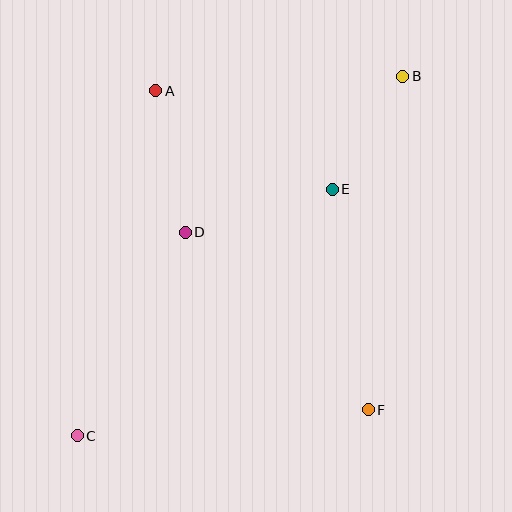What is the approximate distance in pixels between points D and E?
The distance between D and E is approximately 153 pixels.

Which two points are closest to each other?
Points B and E are closest to each other.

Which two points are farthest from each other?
Points B and C are farthest from each other.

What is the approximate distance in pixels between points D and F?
The distance between D and F is approximately 255 pixels.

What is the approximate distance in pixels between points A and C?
The distance between A and C is approximately 354 pixels.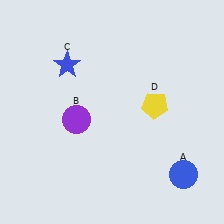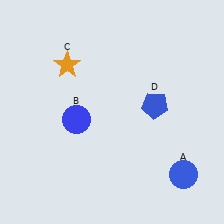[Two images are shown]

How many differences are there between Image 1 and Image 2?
There are 3 differences between the two images.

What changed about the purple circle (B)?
In Image 1, B is purple. In Image 2, it changed to blue.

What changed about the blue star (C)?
In Image 1, C is blue. In Image 2, it changed to orange.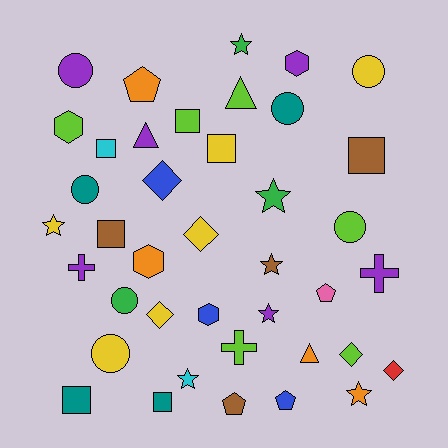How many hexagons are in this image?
There are 4 hexagons.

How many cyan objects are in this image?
There are 2 cyan objects.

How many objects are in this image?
There are 40 objects.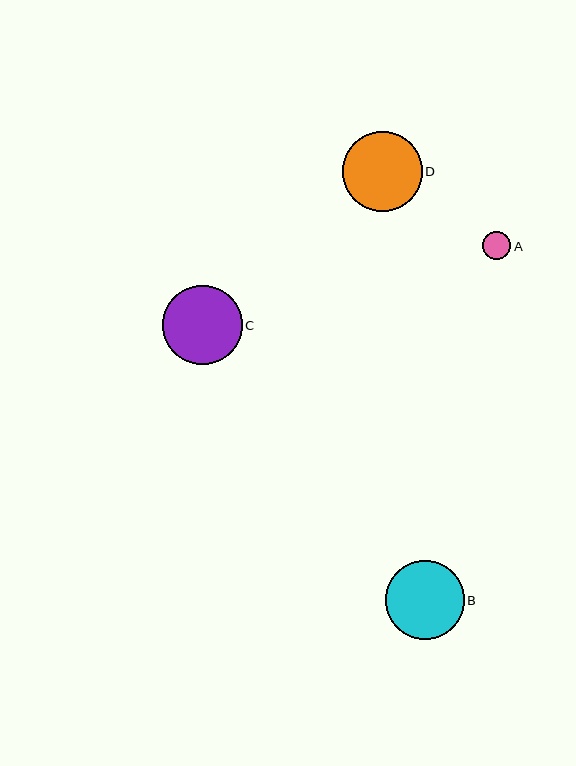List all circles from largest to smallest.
From largest to smallest: C, D, B, A.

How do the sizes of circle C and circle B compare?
Circle C and circle B are approximately the same size.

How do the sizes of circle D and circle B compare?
Circle D and circle B are approximately the same size.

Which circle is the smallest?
Circle A is the smallest with a size of approximately 28 pixels.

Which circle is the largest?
Circle C is the largest with a size of approximately 80 pixels.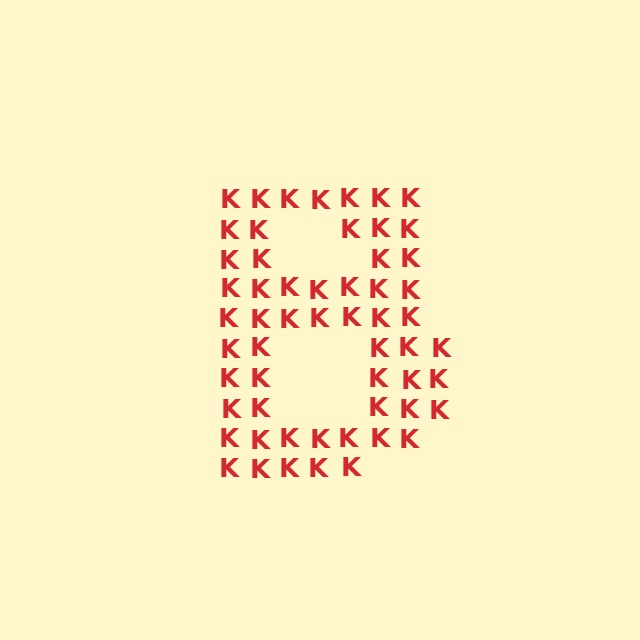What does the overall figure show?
The overall figure shows the letter B.